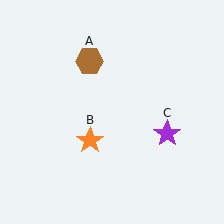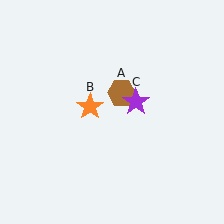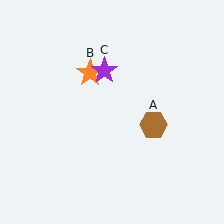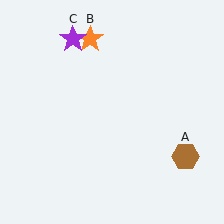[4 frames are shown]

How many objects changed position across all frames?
3 objects changed position: brown hexagon (object A), orange star (object B), purple star (object C).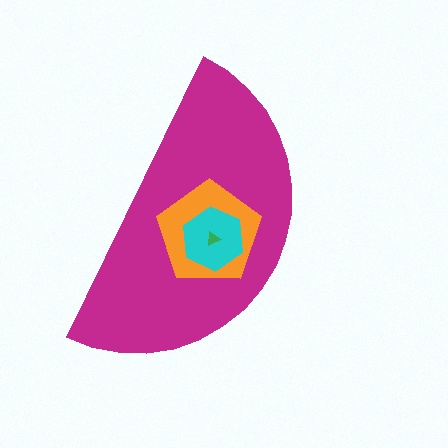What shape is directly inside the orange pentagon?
The cyan hexagon.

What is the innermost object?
The green triangle.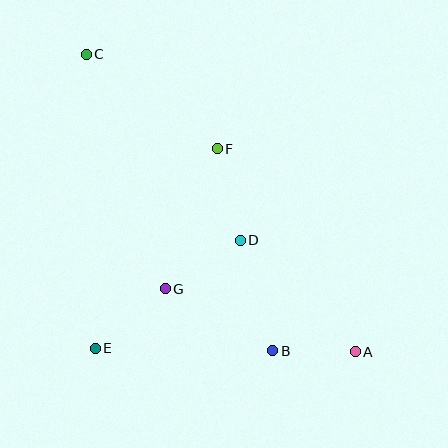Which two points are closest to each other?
Points A and B are closest to each other.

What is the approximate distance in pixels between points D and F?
The distance between D and F is approximately 94 pixels.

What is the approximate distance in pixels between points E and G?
The distance between E and G is approximately 92 pixels.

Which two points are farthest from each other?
Points A and C are farthest from each other.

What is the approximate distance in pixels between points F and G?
The distance between F and G is approximately 149 pixels.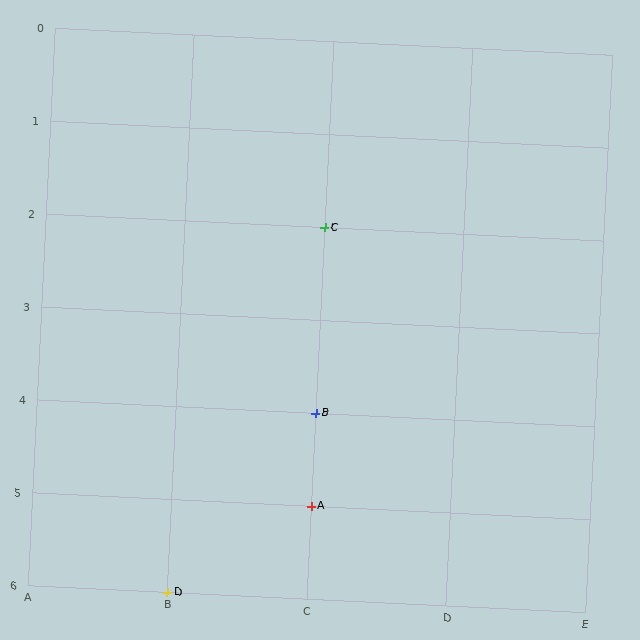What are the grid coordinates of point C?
Point C is at grid coordinates (C, 2).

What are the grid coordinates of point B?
Point B is at grid coordinates (C, 4).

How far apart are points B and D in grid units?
Points B and D are 1 column and 2 rows apart (about 2.2 grid units diagonally).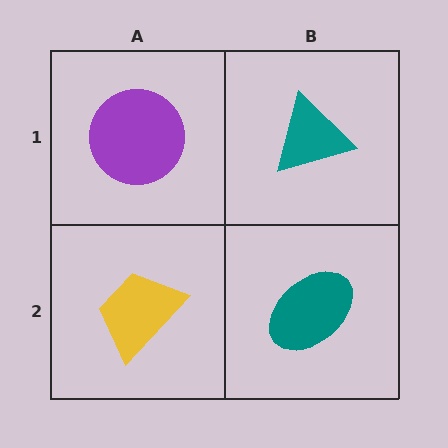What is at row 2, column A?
A yellow trapezoid.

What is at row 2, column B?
A teal ellipse.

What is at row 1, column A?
A purple circle.